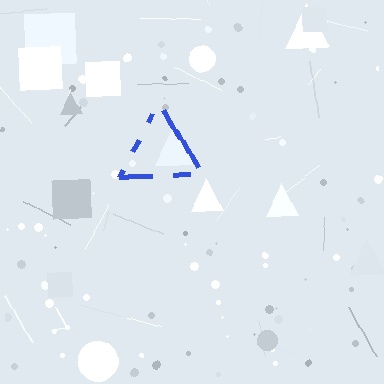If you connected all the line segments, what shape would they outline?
They would outline a triangle.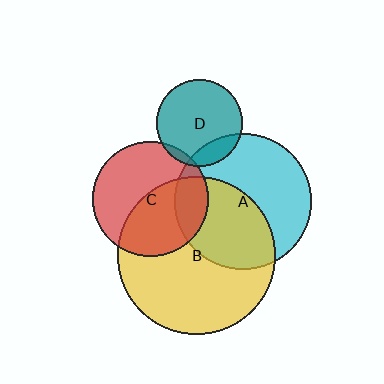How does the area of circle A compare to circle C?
Approximately 1.4 times.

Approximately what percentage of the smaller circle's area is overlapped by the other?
Approximately 20%.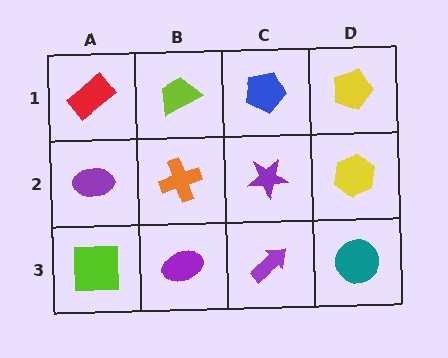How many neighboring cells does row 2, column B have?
4.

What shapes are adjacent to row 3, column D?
A yellow hexagon (row 2, column D), a purple arrow (row 3, column C).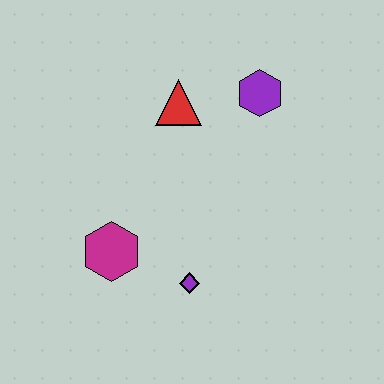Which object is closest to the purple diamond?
The magenta hexagon is closest to the purple diamond.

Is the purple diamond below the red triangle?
Yes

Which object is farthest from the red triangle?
The purple diamond is farthest from the red triangle.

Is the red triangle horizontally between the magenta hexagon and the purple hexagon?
Yes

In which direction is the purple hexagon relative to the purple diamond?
The purple hexagon is above the purple diamond.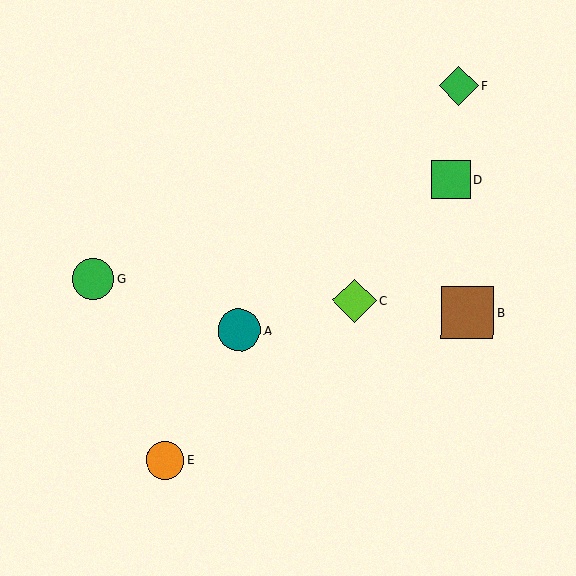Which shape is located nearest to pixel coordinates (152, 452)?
The orange circle (labeled E) at (165, 460) is nearest to that location.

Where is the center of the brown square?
The center of the brown square is at (467, 313).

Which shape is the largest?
The brown square (labeled B) is the largest.